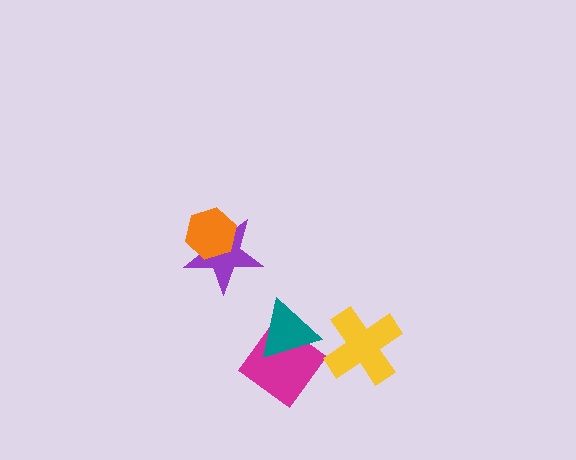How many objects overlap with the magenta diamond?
1 object overlaps with the magenta diamond.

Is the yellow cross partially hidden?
No, no other shape covers it.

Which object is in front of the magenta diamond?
The teal triangle is in front of the magenta diamond.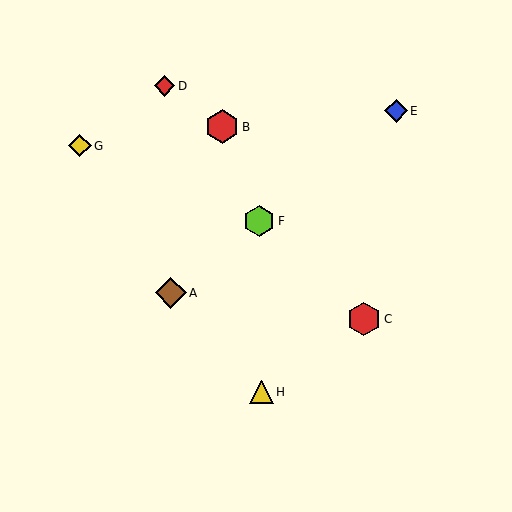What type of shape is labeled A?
Shape A is a brown diamond.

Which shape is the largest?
The red hexagon (labeled C) is the largest.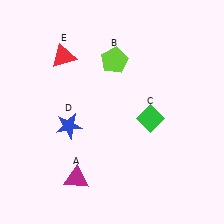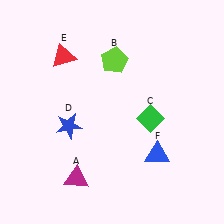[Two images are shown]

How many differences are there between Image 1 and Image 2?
There is 1 difference between the two images.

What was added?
A blue triangle (F) was added in Image 2.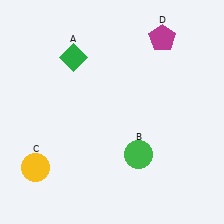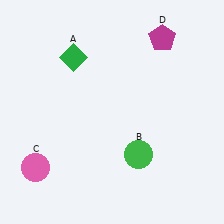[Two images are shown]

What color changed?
The circle (C) changed from yellow in Image 1 to pink in Image 2.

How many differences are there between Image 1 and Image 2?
There is 1 difference between the two images.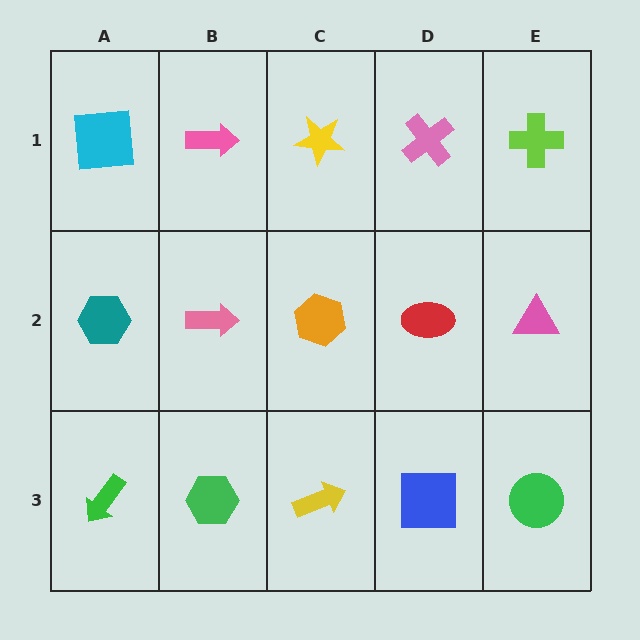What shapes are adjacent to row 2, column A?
A cyan square (row 1, column A), a green arrow (row 3, column A), a pink arrow (row 2, column B).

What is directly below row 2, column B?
A green hexagon.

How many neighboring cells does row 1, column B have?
3.